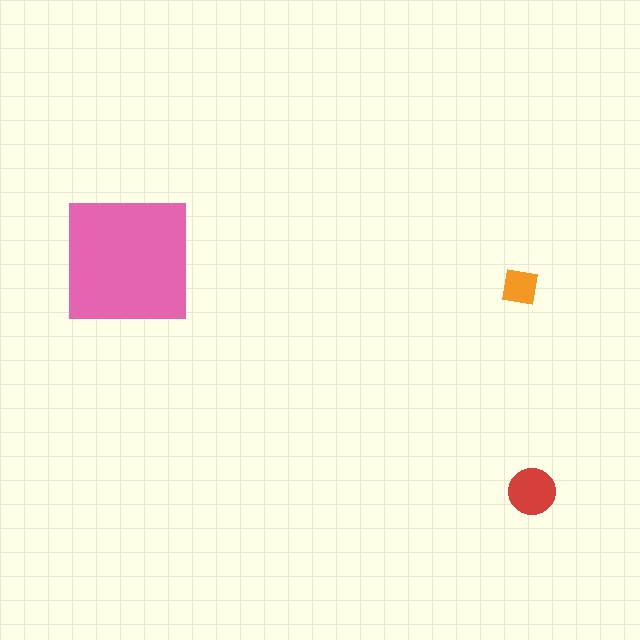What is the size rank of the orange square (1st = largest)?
3rd.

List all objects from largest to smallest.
The pink square, the red circle, the orange square.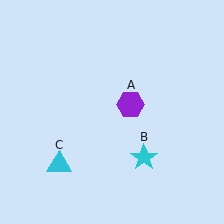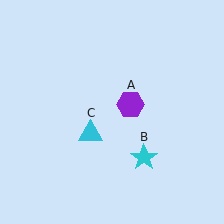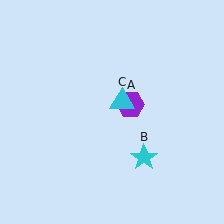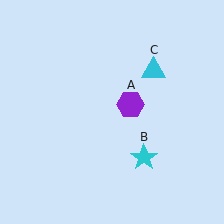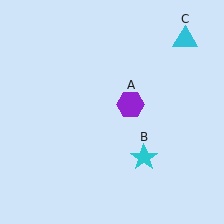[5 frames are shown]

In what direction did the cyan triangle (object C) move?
The cyan triangle (object C) moved up and to the right.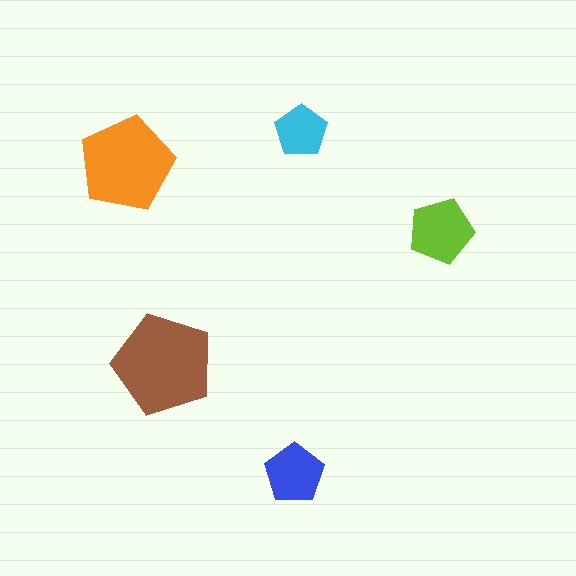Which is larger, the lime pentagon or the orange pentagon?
The orange one.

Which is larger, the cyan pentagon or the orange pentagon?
The orange one.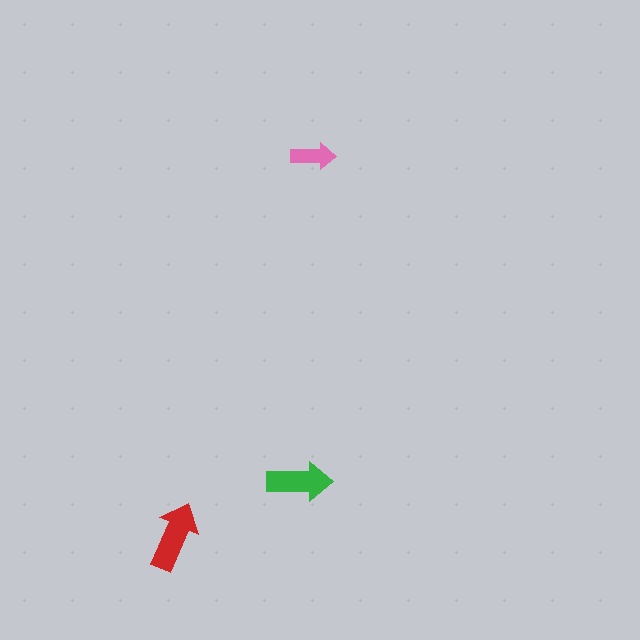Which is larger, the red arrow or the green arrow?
The red one.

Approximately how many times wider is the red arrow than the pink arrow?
About 1.5 times wider.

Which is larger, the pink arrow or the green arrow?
The green one.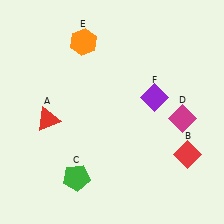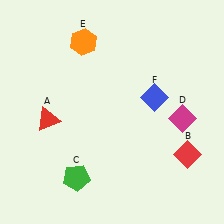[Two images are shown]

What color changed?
The diamond (F) changed from purple in Image 1 to blue in Image 2.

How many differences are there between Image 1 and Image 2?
There is 1 difference between the two images.